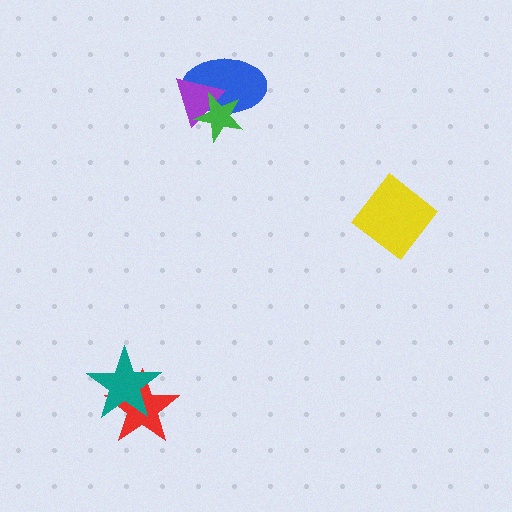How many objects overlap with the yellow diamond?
0 objects overlap with the yellow diamond.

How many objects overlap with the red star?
1 object overlaps with the red star.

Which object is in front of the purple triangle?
The green star is in front of the purple triangle.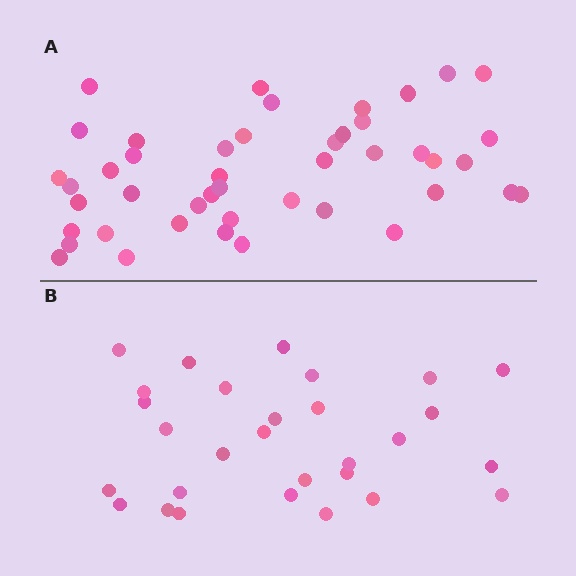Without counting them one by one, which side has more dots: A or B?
Region A (the top region) has more dots.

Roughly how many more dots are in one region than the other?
Region A has approximately 15 more dots than region B.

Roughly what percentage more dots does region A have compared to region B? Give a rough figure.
About 55% more.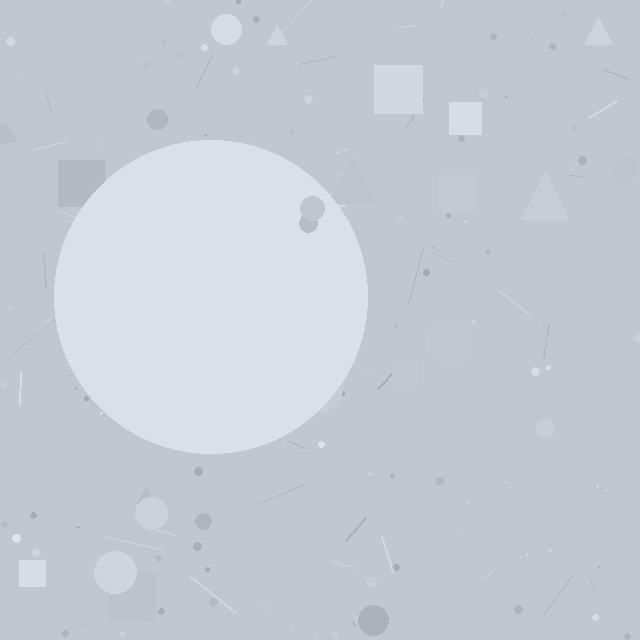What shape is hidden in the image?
A circle is hidden in the image.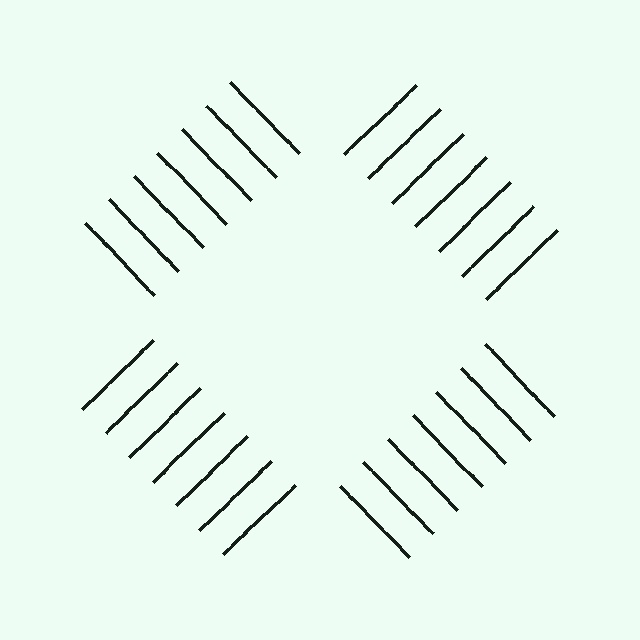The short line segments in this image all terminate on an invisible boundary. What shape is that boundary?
An illusory square — the line segments terminate on its edges but no continuous stroke is drawn.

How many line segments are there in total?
28 — 7 along each of the 4 edges.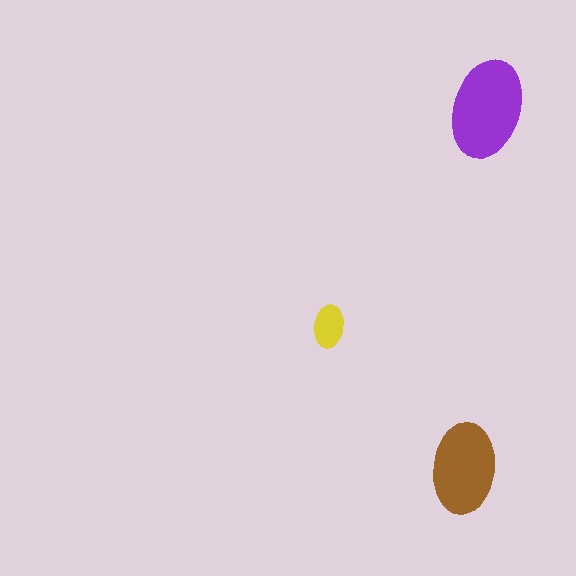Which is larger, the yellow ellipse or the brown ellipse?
The brown one.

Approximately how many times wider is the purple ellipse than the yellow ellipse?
About 2.5 times wider.